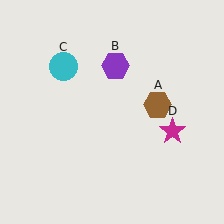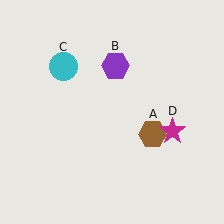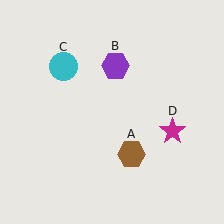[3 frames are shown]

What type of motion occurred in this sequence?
The brown hexagon (object A) rotated clockwise around the center of the scene.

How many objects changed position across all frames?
1 object changed position: brown hexagon (object A).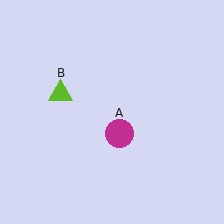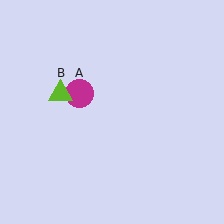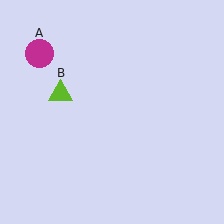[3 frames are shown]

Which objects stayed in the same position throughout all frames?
Lime triangle (object B) remained stationary.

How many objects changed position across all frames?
1 object changed position: magenta circle (object A).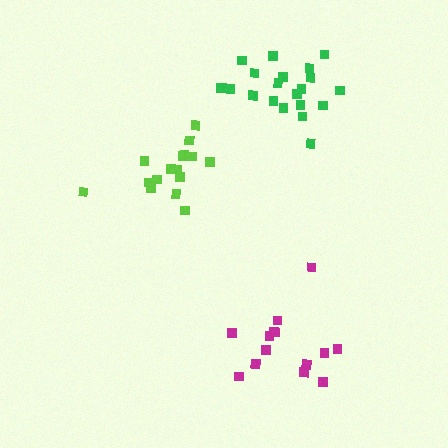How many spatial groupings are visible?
There are 3 spatial groupings.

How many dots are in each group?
Group 1: 14 dots, Group 2: 16 dots, Group 3: 20 dots (50 total).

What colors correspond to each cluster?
The clusters are colored: magenta, lime, green.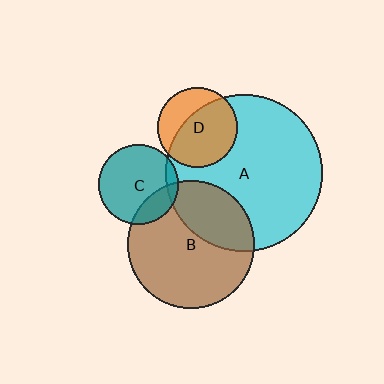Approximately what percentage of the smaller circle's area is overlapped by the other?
Approximately 20%.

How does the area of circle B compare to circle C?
Approximately 2.6 times.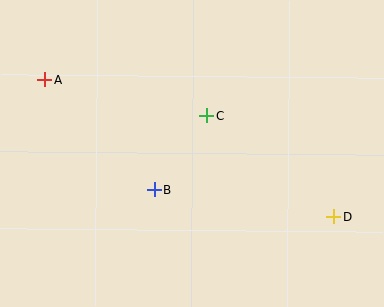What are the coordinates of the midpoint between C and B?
The midpoint between C and B is at (181, 153).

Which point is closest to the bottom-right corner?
Point D is closest to the bottom-right corner.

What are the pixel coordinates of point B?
Point B is at (154, 189).